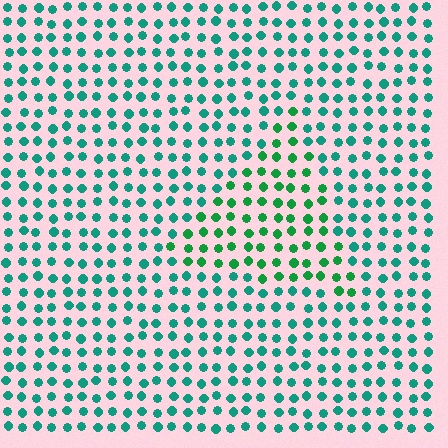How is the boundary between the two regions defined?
The boundary is defined purely by a slight shift in hue (about 30 degrees). Spacing, size, and orientation are identical on both sides.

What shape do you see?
I see a triangle.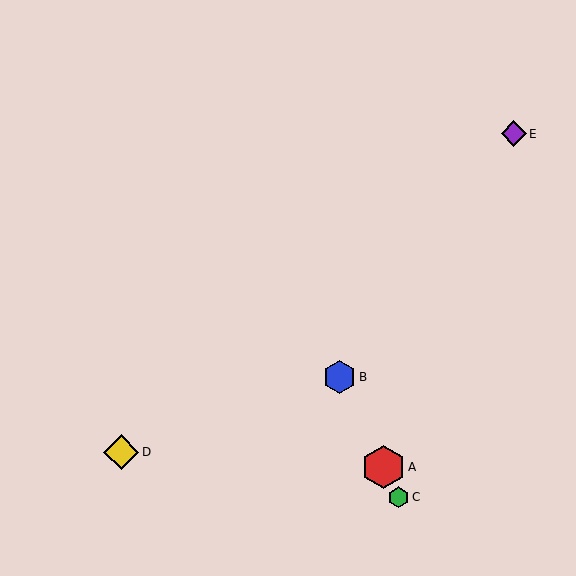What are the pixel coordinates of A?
Object A is at (383, 467).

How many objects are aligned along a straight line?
3 objects (A, B, C) are aligned along a straight line.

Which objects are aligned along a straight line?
Objects A, B, C are aligned along a straight line.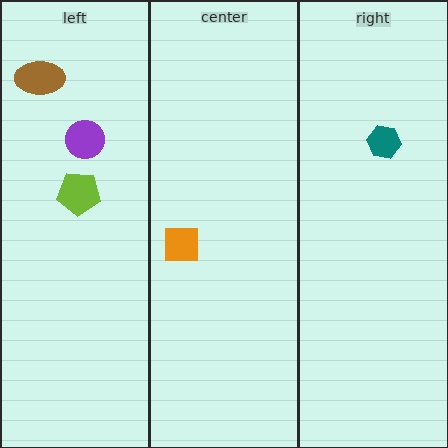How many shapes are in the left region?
3.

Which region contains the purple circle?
The left region.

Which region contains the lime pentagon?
The left region.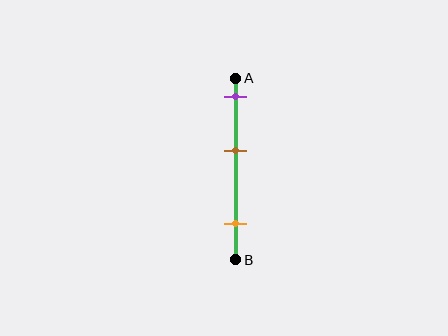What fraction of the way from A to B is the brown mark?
The brown mark is approximately 40% (0.4) of the way from A to B.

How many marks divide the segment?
There are 3 marks dividing the segment.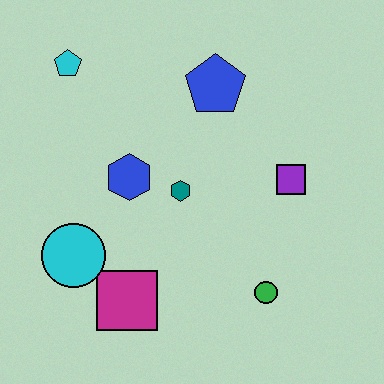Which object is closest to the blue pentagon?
The teal hexagon is closest to the blue pentagon.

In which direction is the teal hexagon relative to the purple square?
The teal hexagon is to the left of the purple square.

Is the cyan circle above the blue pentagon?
No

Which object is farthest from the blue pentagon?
The magenta square is farthest from the blue pentagon.